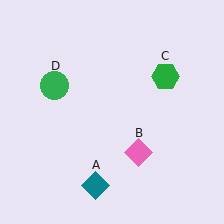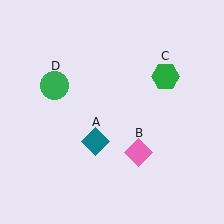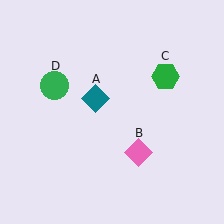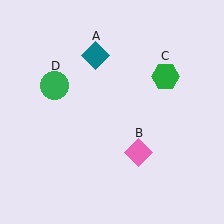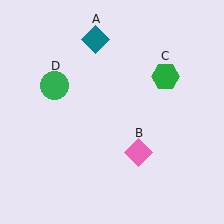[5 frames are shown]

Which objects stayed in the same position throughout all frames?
Pink diamond (object B) and green hexagon (object C) and green circle (object D) remained stationary.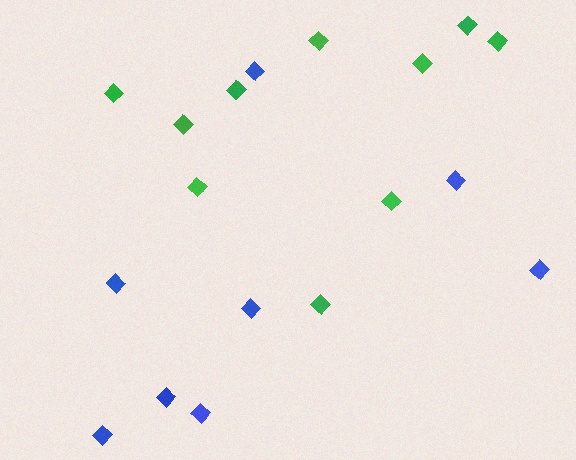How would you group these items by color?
There are 2 groups: one group of blue diamonds (8) and one group of green diamonds (10).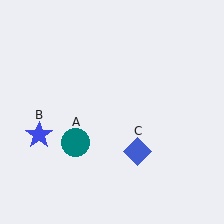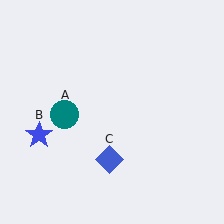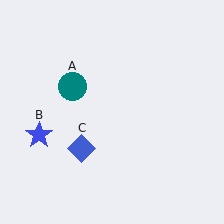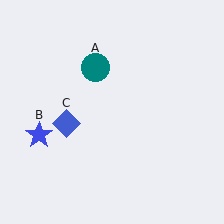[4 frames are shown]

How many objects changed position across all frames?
2 objects changed position: teal circle (object A), blue diamond (object C).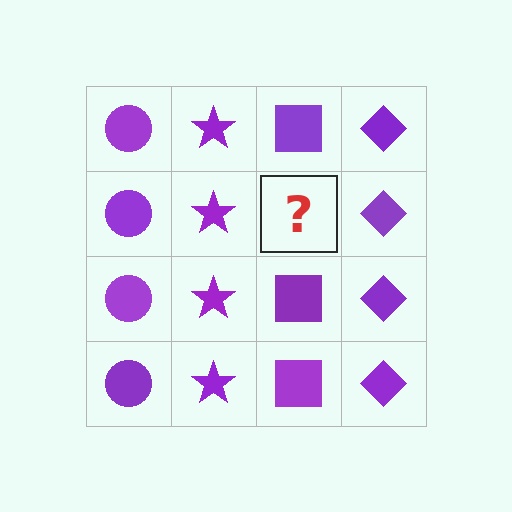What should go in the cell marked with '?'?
The missing cell should contain a purple square.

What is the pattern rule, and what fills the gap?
The rule is that each column has a consistent shape. The gap should be filled with a purple square.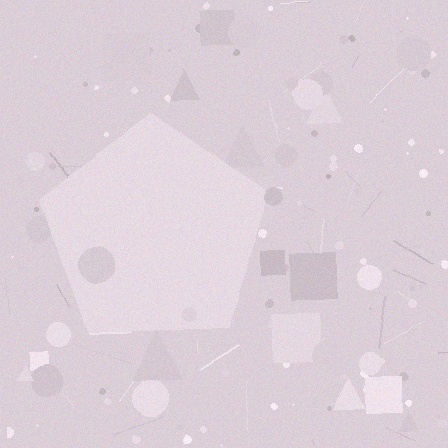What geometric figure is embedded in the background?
A pentagon is embedded in the background.